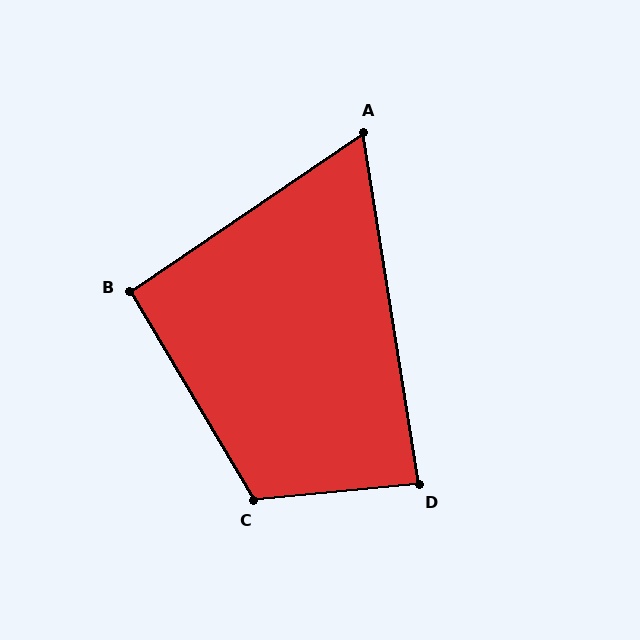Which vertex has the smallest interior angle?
A, at approximately 65 degrees.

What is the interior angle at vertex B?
Approximately 94 degrees (approximately right).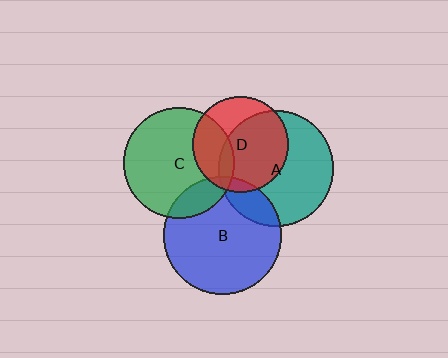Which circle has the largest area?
Circle B (blue).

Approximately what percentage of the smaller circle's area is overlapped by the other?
Approximately 30%.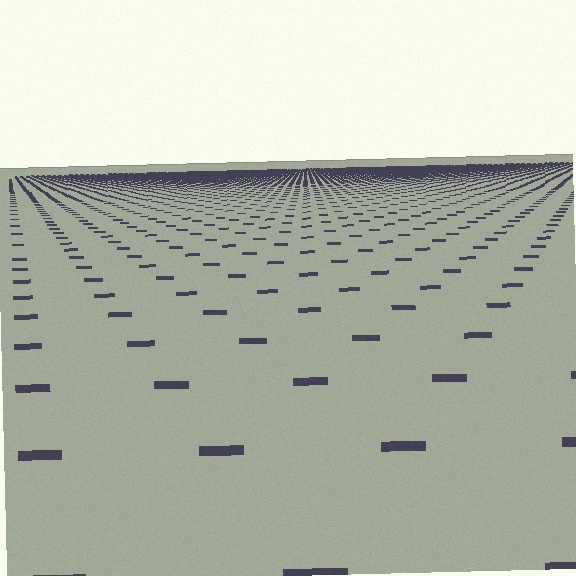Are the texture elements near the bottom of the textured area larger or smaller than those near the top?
Larger. Near the bottom, elements are closer to the viewer and appear at a bigger on-screen size.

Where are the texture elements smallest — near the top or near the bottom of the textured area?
Near the top.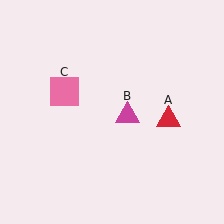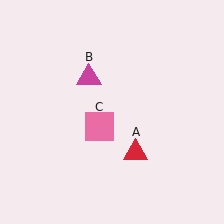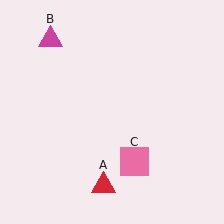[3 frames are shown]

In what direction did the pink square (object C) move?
The pink square (object C) moved down and to the right.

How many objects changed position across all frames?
3 objects changed position: red triangle (object A), magenta triangle (object B), pink square (object C).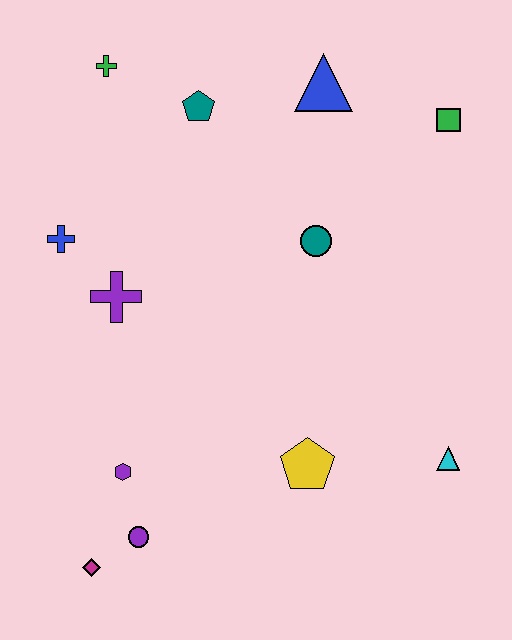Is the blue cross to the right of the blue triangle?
No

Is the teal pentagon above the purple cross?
Yes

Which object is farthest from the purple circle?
The green square is farthest from the purple circle.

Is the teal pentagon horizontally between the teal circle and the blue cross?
Yes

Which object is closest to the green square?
The blue triangle is closest to the green square.